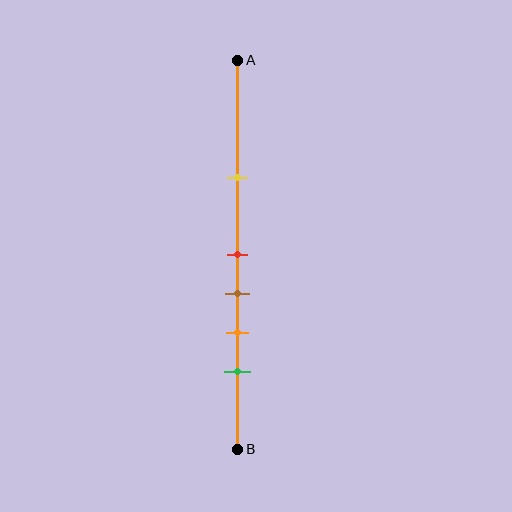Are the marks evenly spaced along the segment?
No, the marks are not evenly spaced.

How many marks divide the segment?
There are 5 marks dividing the segment.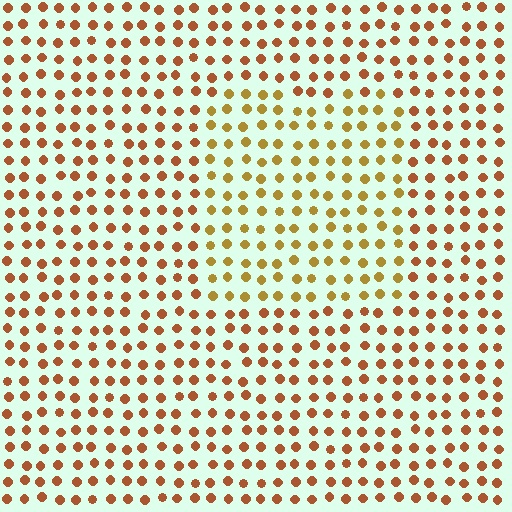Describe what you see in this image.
The image is filled with small brown elements in a uniform arrangement. A rectangle-shaped region is visible where the elements are tinted to a slightly different hue, forming a subtle color boundary.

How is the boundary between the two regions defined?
The boundary is defined purely by a slight shift in hue (about 28 degrees). Spacing, size, and orientation are identical on both sides.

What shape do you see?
I see a rectangle.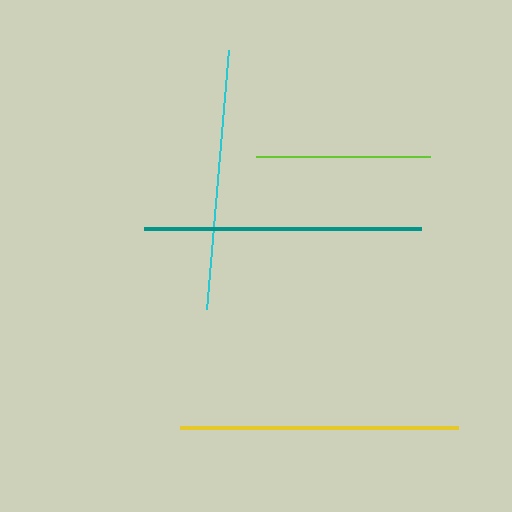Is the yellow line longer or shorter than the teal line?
The yellow line is longer than the teal line.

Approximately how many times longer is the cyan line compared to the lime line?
The cyan line is approximately 1.5 times the length of the lime line.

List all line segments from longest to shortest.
From longest to shortest: yellow, teal, cyan, lime.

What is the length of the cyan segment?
The cyan segment is approximately 259 pixels long.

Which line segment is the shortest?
The lime line is the shortest at approximately 174 pixels.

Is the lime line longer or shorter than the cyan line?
The cyan line is longer than the lime line.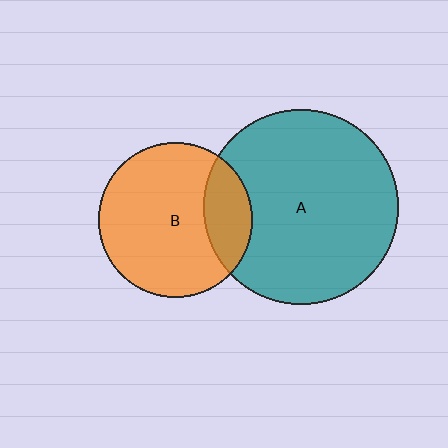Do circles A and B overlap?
Yes.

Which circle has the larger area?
Circle A (teal).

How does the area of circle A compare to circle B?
Approximately 1.6 times.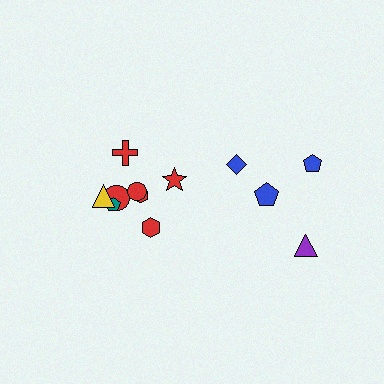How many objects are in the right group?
There are 4 objects.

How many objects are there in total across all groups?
There are 12 objects.